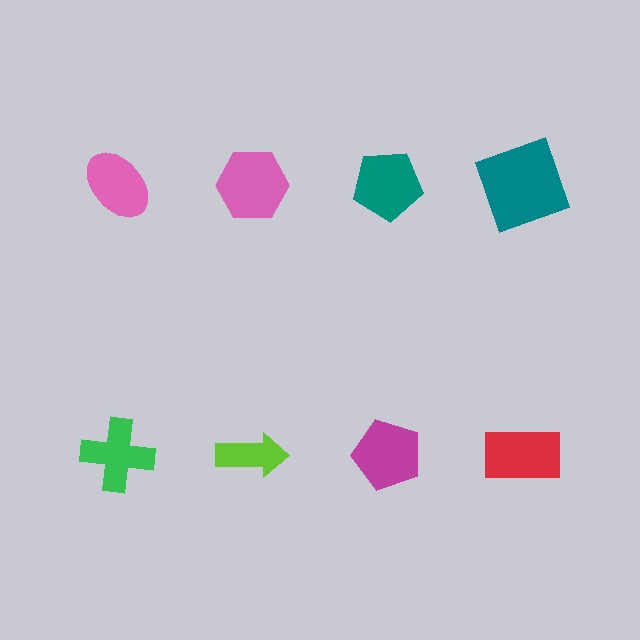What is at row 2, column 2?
A lime arrow.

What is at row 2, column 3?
A magenta pentagon.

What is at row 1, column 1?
A pink ellipse.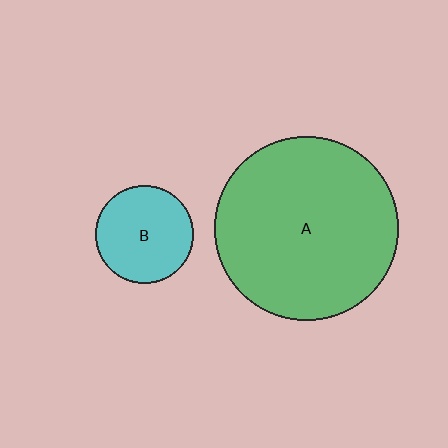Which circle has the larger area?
Circle A (green).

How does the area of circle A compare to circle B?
Approximately 3.5 times.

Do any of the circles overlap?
No, none of the circles overlap.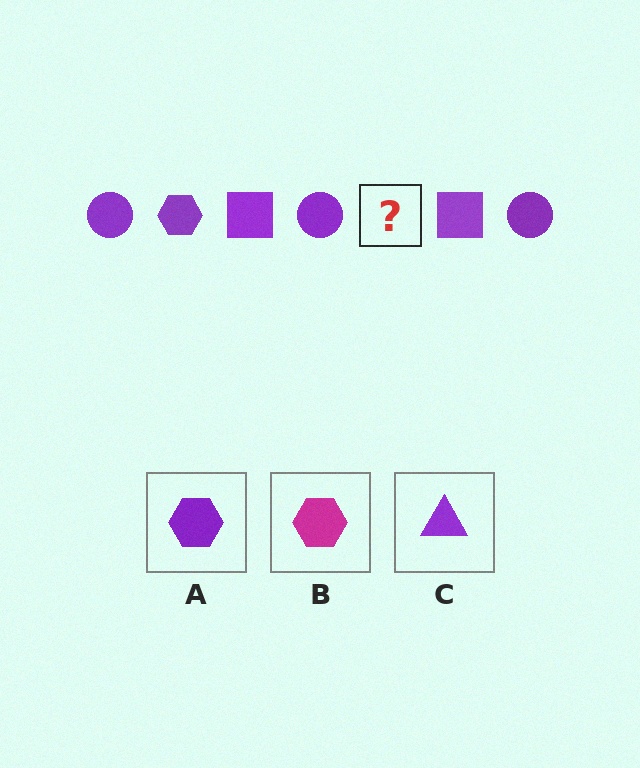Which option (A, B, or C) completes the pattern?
A.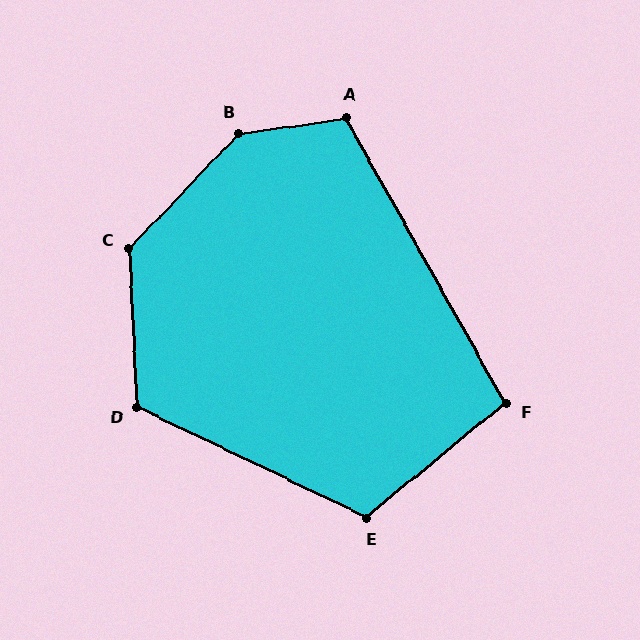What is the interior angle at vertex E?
Approximately 115 degrees (obtuse).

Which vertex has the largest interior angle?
B, at approximately 142 degrees.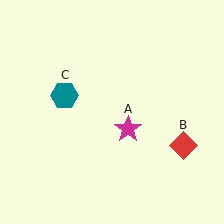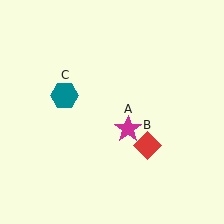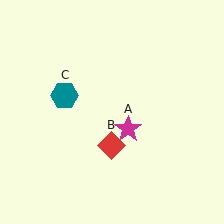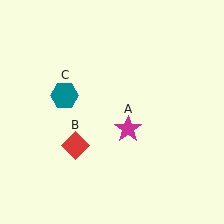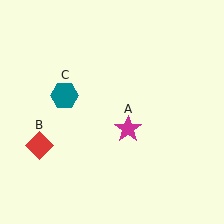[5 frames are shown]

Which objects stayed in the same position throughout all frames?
Magenta star (object A) and teal hexagon (object C) remained stationary.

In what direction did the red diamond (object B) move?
The red diamond (object B) moved left.